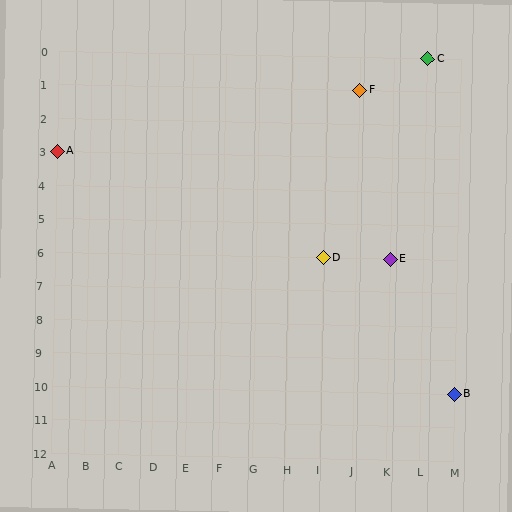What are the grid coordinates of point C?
Point C is at grid coordinates (L, 0).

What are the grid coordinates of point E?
Point E is at grid coordinates (K, 6).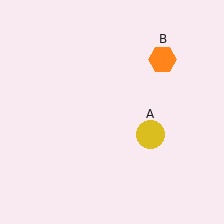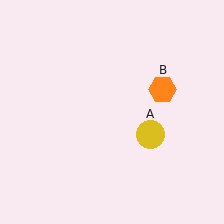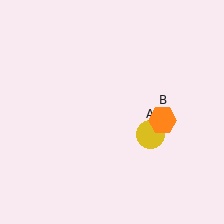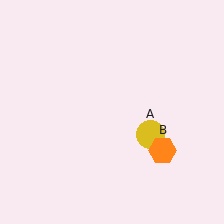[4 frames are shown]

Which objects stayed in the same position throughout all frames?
Yellow circle (object A) remained stationary.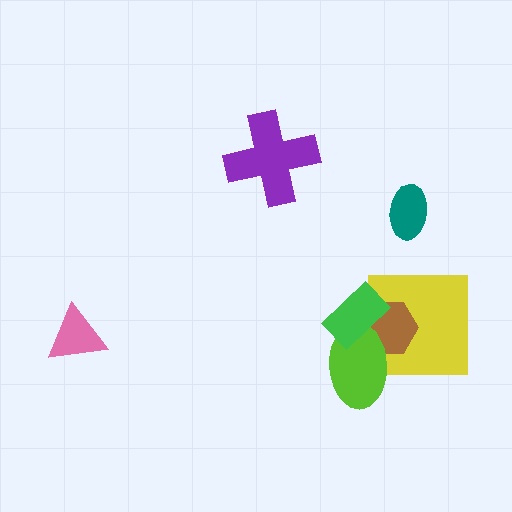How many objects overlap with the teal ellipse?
0 objects overlap with the teal ellipse.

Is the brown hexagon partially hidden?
Yes, it is partially covered by another shape.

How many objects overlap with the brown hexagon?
3 objects overlap with the brown hexagon.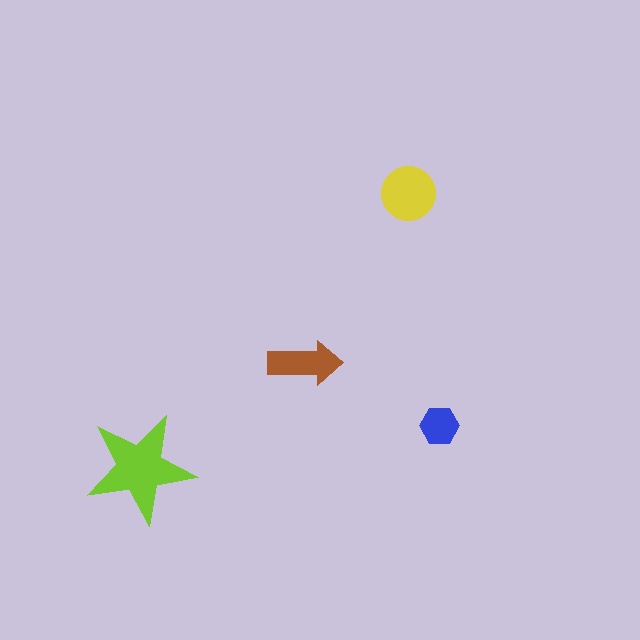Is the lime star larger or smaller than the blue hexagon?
Larger.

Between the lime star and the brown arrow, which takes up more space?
The lime star.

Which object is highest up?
The yellow circle is topmost.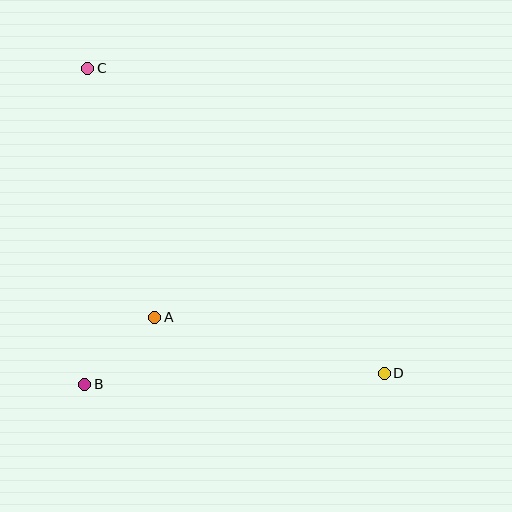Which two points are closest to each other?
Points A and B are closest to each other.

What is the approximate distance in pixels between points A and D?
The distance between A and D is approximately 236 pixels.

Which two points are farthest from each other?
Points C and D are farthest from each other.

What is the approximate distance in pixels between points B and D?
The distance between B and D is approximately 300 pixels.